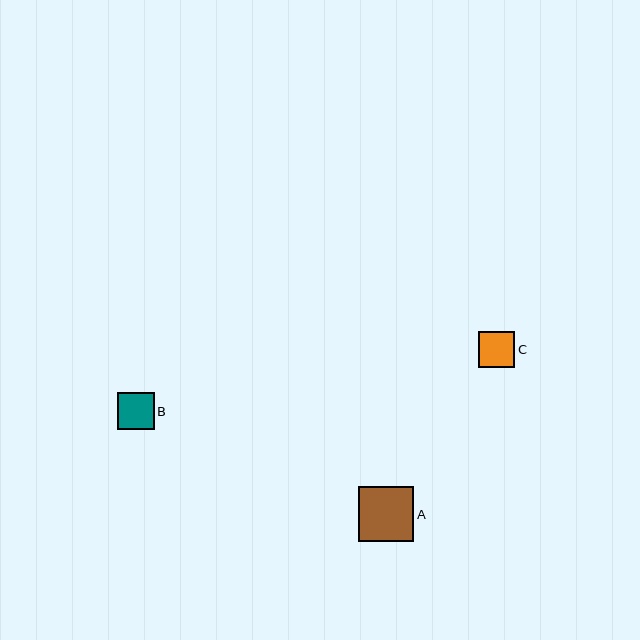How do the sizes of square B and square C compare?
Square B and square C are approximately the same size.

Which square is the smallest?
Square C is the smallest with a size of approximately 36 pixels.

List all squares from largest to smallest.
From largest to smallest: A, B, C.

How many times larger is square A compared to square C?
Square A is approximately 1.5 times the size of square C.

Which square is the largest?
Square A is the largest with a size of approximately 55 pixels.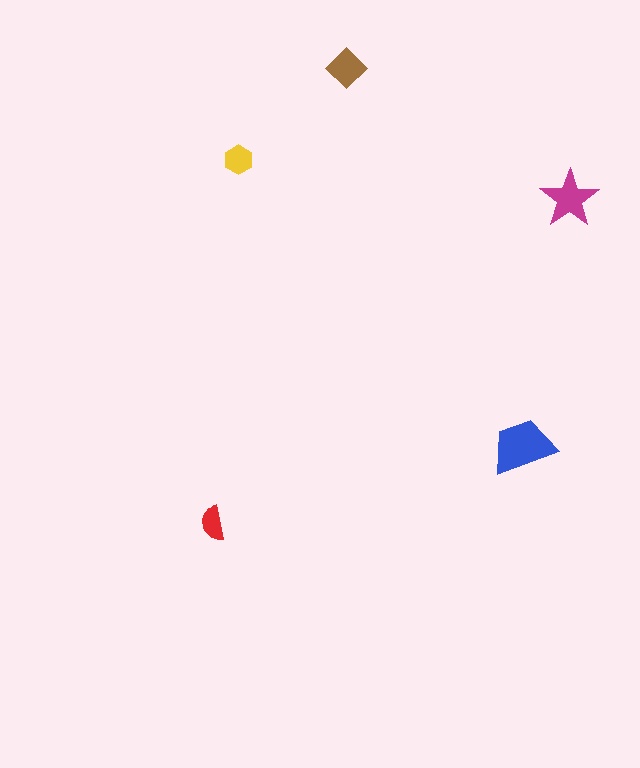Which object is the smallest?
The red semicircle.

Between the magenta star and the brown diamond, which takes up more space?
The magenta star.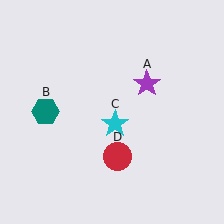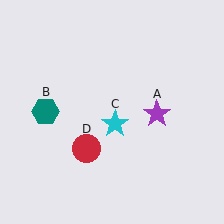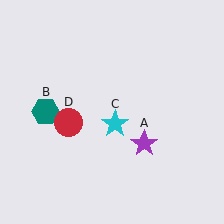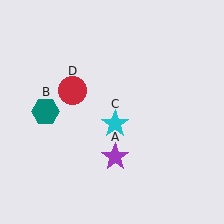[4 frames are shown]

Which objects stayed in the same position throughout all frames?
Teal hexagon (object B) and cyan star (object C) remained stationary.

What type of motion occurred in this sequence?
The purple star (object A), red circle (object D) rotated clockwise around the center of the scene.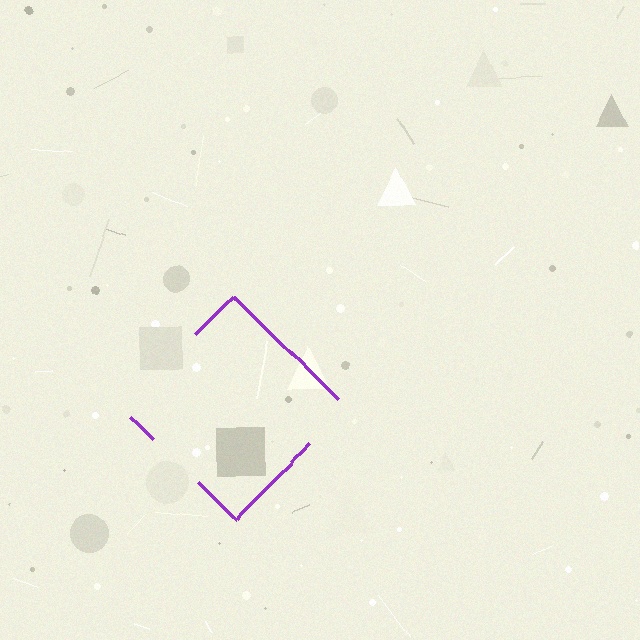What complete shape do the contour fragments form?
The contour fragments form a diamond.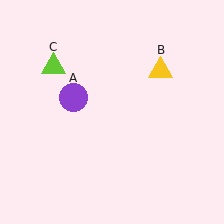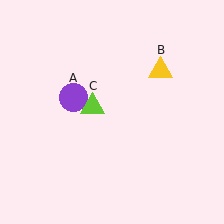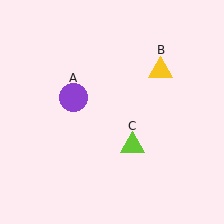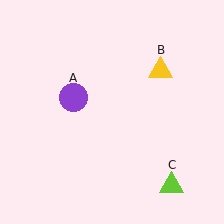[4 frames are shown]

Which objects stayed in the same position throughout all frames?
Purple circle (object A) and yellow triangle (object B) remained stationary.